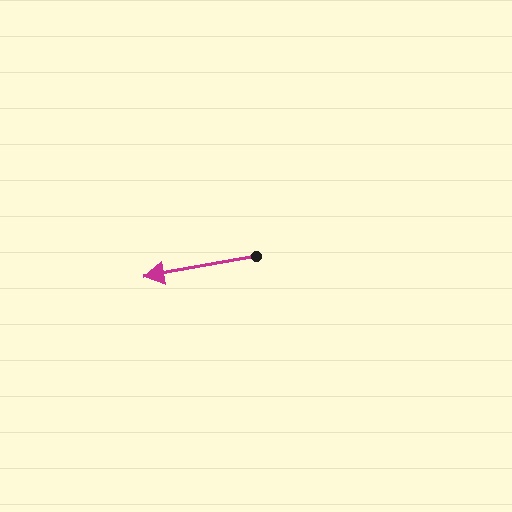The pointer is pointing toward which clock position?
Roughly 9 o'clock.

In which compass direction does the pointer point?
West.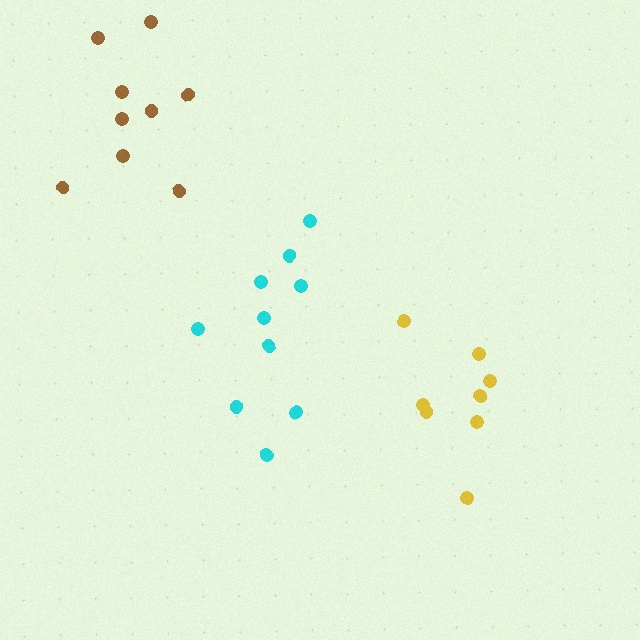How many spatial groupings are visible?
There are 3 spatial groupings.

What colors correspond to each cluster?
The clusters are colored: brown, yellow, cyan.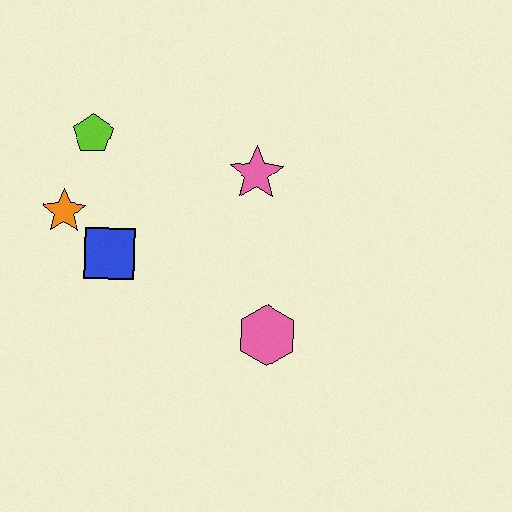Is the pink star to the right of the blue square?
Yes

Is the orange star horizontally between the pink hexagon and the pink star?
No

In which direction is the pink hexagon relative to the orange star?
The pink hexagon is to the right of the orange star.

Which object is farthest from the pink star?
The orange star is farthest from the pink star.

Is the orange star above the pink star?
No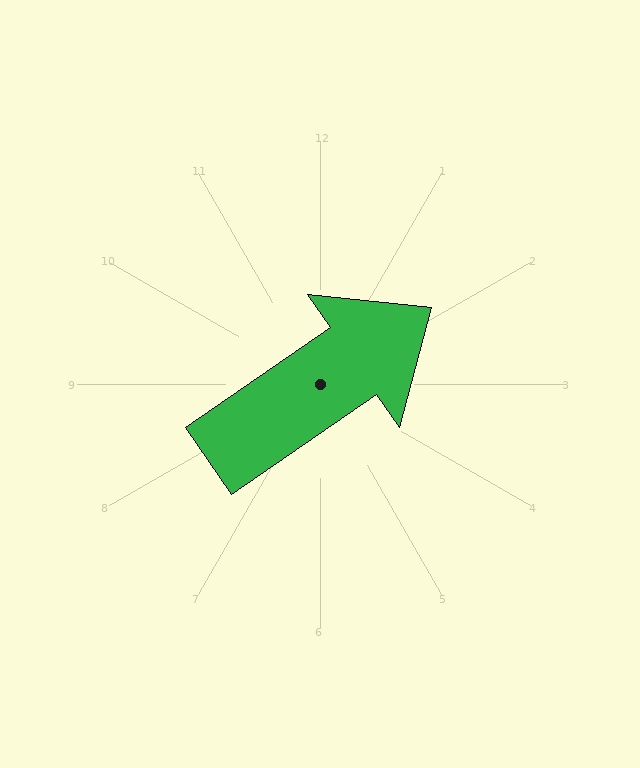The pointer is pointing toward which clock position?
Roughly 2 o'clock.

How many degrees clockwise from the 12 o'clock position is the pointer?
Approximately 55 degrees.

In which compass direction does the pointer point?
Northeast.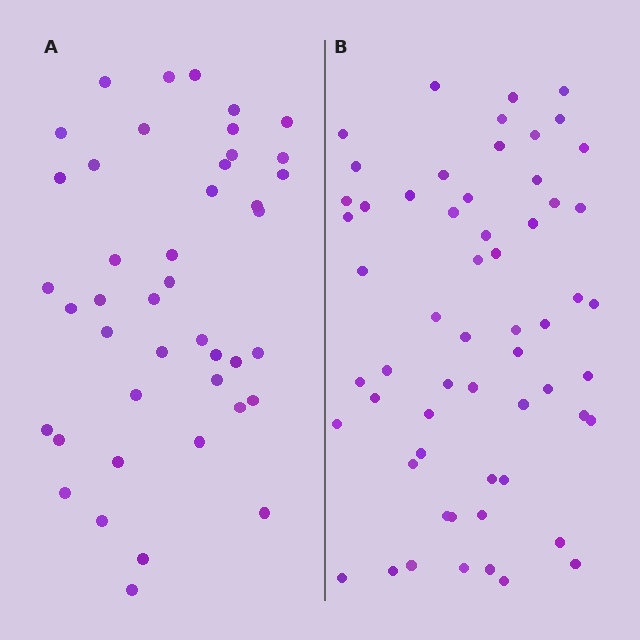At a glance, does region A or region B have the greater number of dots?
Region B (the right region) has more dots.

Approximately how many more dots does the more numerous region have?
Region B has approximately 15 more dots than region A.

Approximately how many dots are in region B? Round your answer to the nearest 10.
About 60 dots. (The exact count is 59, which rounds to 60.)